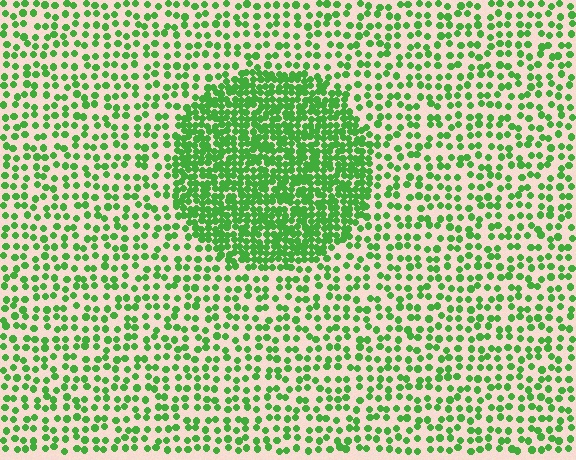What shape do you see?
I see a circle.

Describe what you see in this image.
The image contains small green elements arranged at two different densities. A circle-shaped region is visible where the elements are more densely packed than the surrounding area.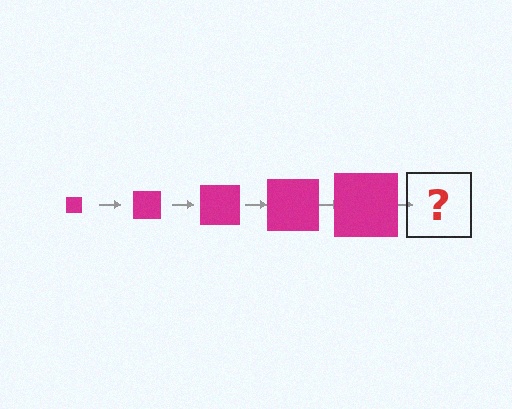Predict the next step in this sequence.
The next step is a magenta square, larger than the previous one.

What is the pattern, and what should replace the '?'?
The pattern is that the square gets progressively larger each step. The '?' should be a magenta square, larger than the previous one.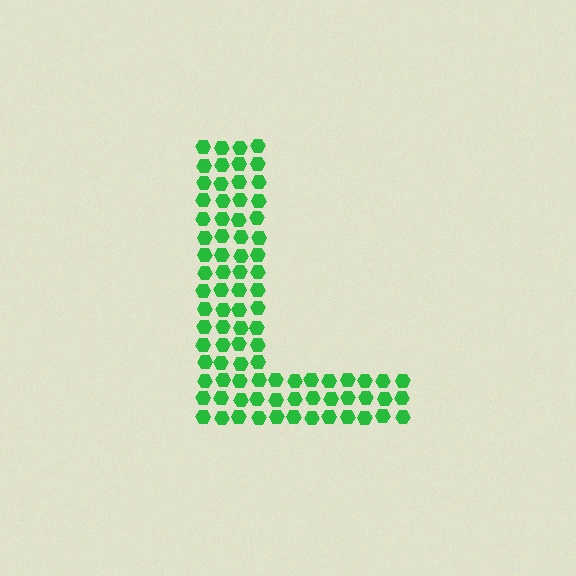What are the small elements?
The small elements are hexagons.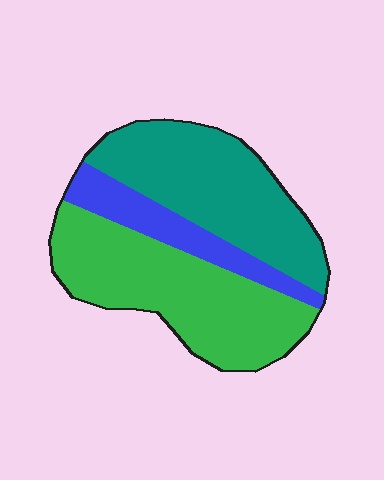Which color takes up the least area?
Blue, at roughly 15%.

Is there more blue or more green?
Green.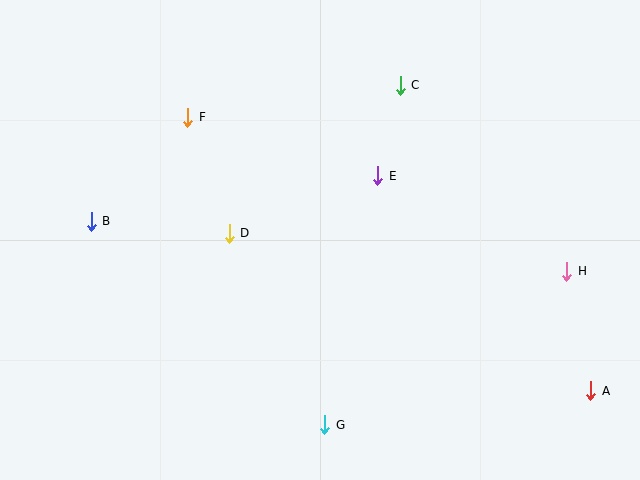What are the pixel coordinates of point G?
Point G is at (325, 425).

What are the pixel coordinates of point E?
Point E is at (378, 176).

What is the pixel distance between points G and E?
The distance between G and E is 255 pixels.